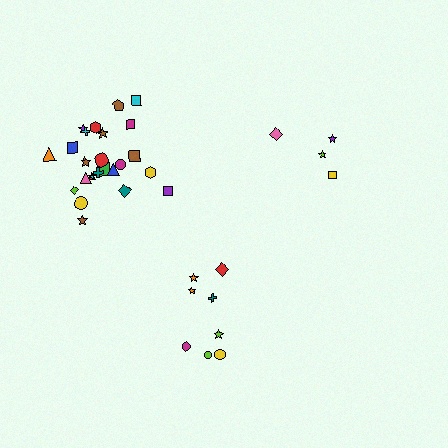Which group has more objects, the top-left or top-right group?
The top-left group.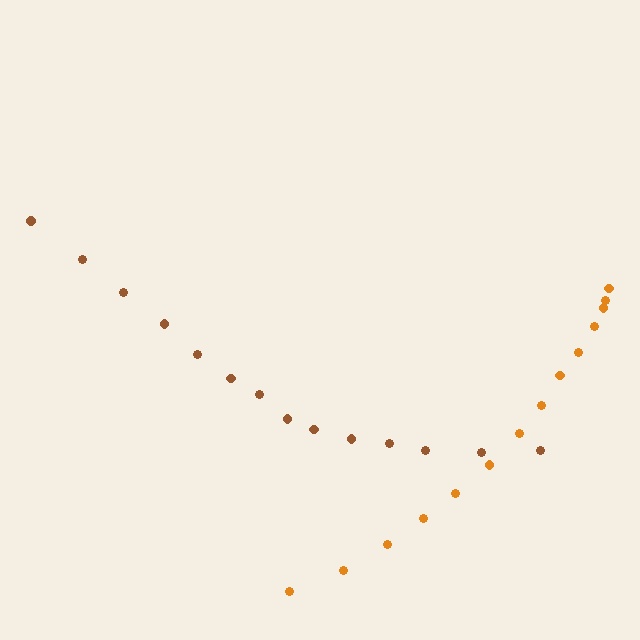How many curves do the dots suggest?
There are 2 distinct paths.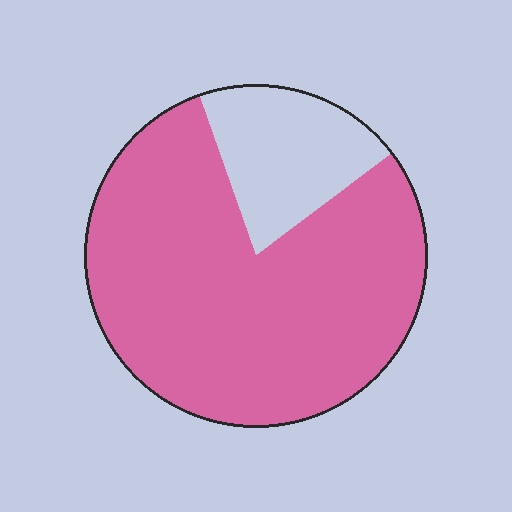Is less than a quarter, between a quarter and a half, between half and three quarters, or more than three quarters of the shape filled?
More than three quarters.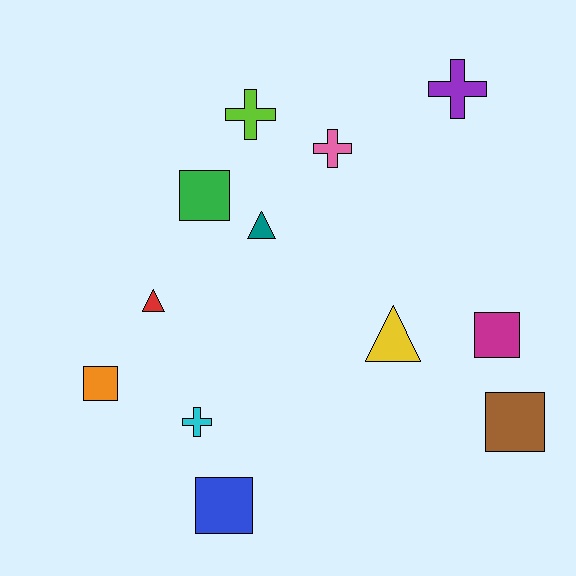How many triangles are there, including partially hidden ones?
There are 3 triangles.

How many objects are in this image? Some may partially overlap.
There are 12 objects.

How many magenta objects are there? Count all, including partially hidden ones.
There is 1 magenta object.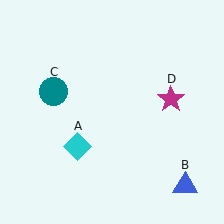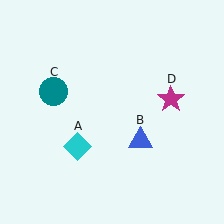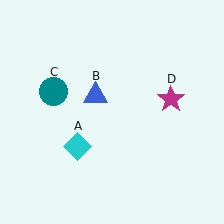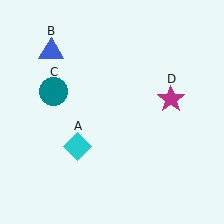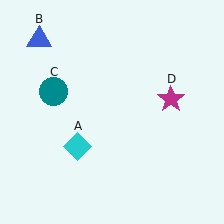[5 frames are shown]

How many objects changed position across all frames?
1 object changed position: blue triangle (object B).